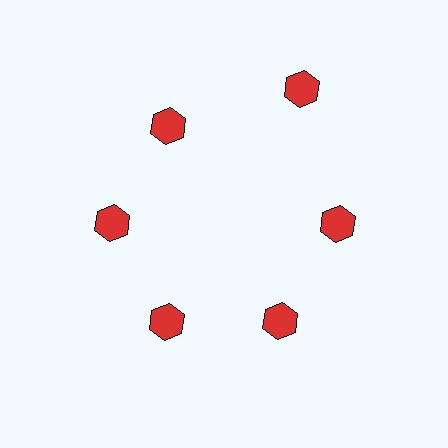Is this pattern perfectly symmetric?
No. The 6 red hexagons are arranged in a ring, but one element near the 1 o'clock position is pushed outward from the center, breaking the 6-fold rotational symmetry.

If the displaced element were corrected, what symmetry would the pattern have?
It would have 6-fold rotational symmetry — the pattern would map onto itself every 60 degrees.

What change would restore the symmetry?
The symmetry would be restored by moving it inward, back onto the ring so that all 6 hexagons sit at equal angles and equal distance from the center.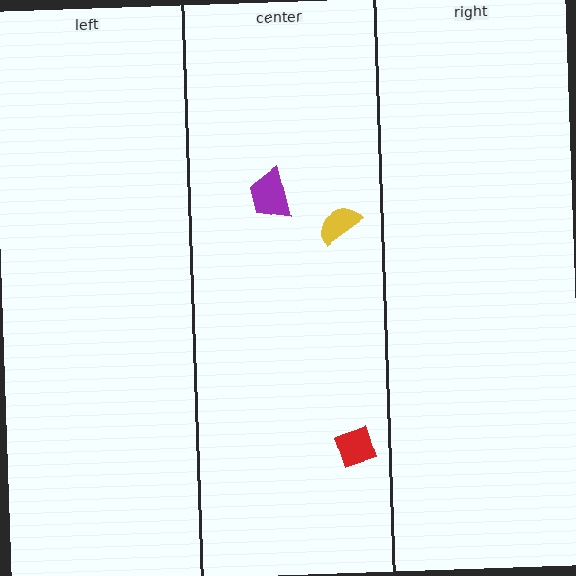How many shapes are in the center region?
3.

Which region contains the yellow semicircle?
The center region.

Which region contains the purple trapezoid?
The center region.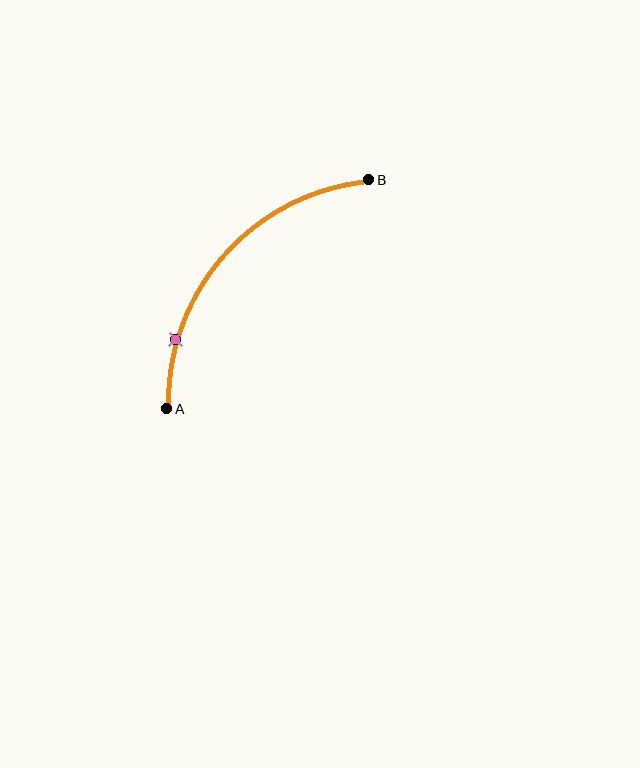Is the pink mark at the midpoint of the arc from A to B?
No. The pink mark lies on the arc but is closer to endpoint A. The arc midpoint would be at the point on the curve equidistant along the arc from both A and B.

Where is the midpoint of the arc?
The arc midpoint is the point on the curve farthest from the straight line joining A and B. It sits above and to the left of that line.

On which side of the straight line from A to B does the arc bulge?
The arc bulges above and to the left of the straight line connecting A and B.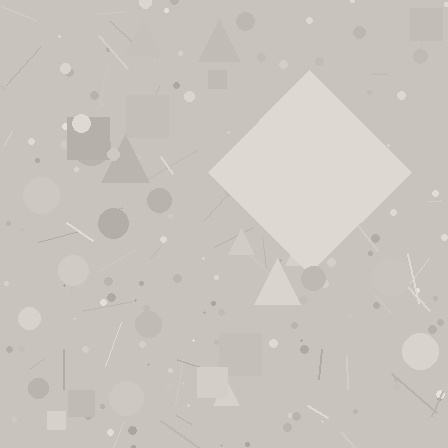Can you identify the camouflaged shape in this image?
The camouflaged shape is a diamond.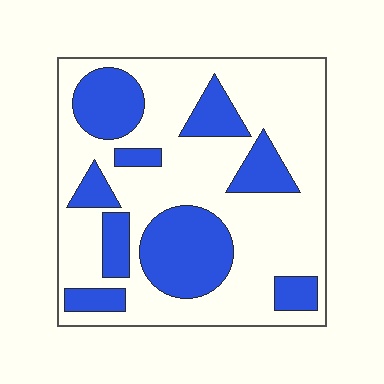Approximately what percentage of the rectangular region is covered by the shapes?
Approximately 30%.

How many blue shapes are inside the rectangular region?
9.